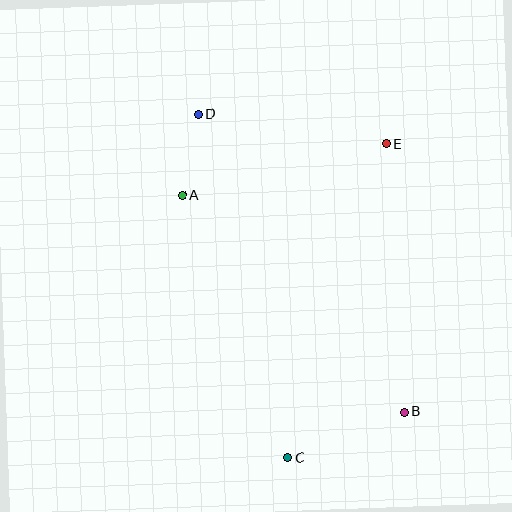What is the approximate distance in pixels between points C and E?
The distance between C and E is approximately 329 pixels.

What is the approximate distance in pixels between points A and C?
The distance between A and C is approximately 283 pixels.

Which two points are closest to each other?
Points A and D are closest to each other.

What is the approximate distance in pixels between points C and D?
The distance between C and D is approximately 355 pixels.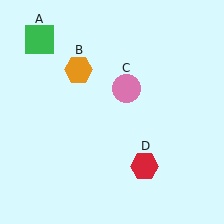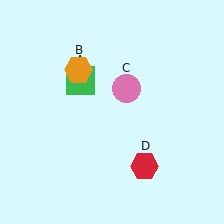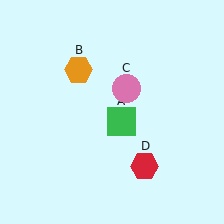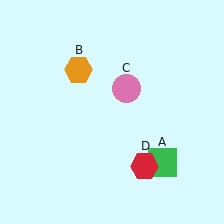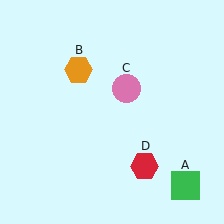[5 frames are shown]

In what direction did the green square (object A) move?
The green square (object A) moved down and to the right.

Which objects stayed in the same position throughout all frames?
Orange hexagon (object B) and pink circle (object C) and red hexagon (object D) remained stationary.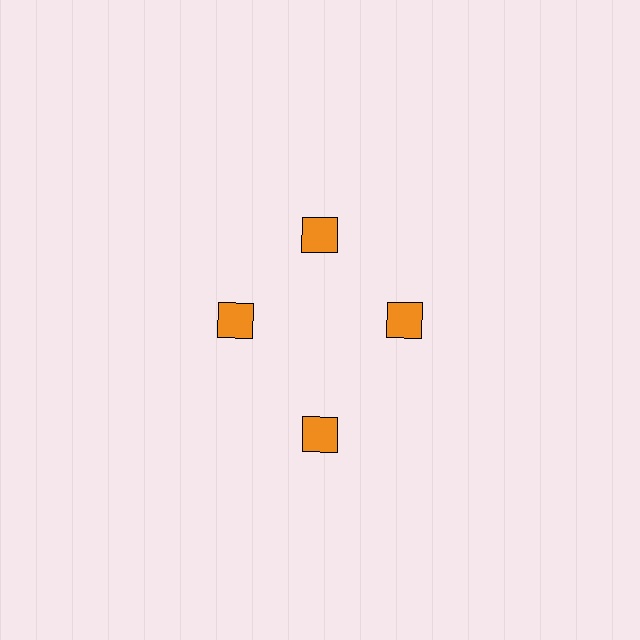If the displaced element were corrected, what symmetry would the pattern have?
It would have 4-fold rotational symmetry — the pattern would map onto itself every 90 degrees.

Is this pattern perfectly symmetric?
No. The 4 orange squares are arranged in a ring, but one element near the 6 o'clock position is pushed outward from the center, breaking the 4-fold rotational symmetry.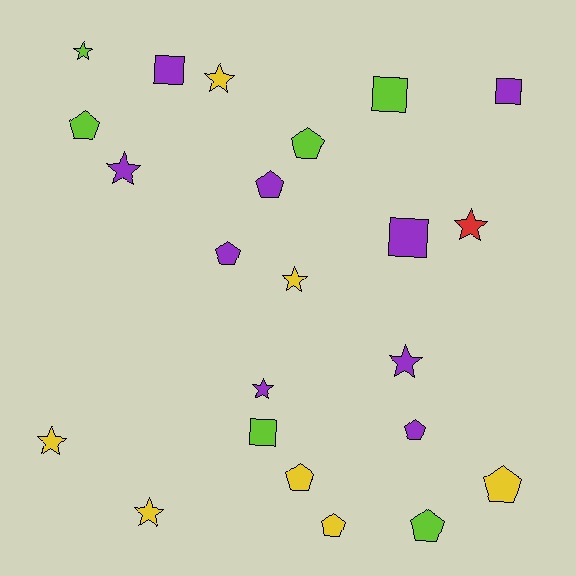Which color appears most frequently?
Purple, with 9 objects.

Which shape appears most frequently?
Pentagon, with 9 objects.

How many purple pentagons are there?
There are 3 purple pentagons.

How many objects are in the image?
There are 23 objects.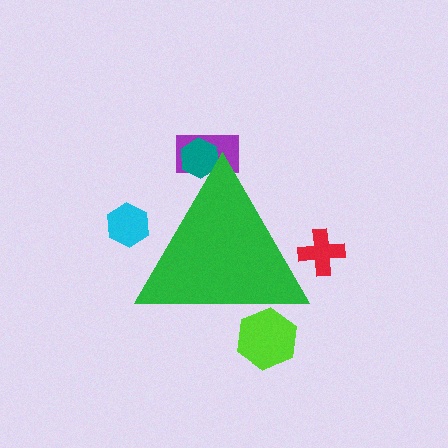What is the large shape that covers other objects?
A green triangle.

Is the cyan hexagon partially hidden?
Yes, the cyan hexagon is partially hidden behind the green triangle.